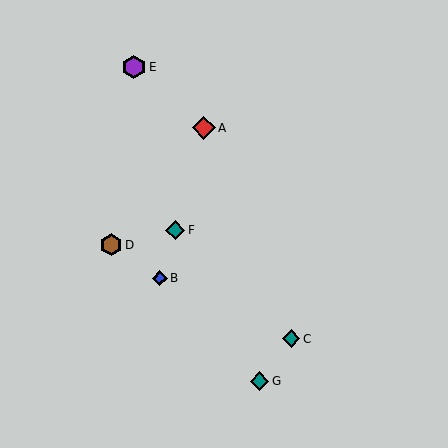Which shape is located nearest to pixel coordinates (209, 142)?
The red diamond (labeled A) at (204, 128) is nearest to that location.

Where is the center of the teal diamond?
The center of the teal diamond is at (260, 381).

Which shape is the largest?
The purple hexagon (labeled E) is the largest.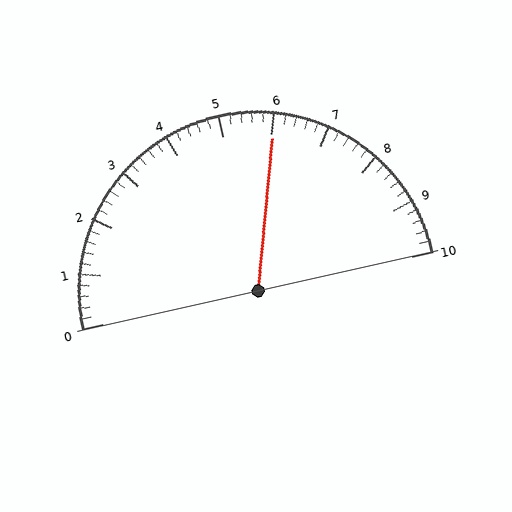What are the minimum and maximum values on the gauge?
The gauge ranges from 0 to 10.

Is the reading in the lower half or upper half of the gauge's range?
The reading is in the upper half of the range (0 to 10).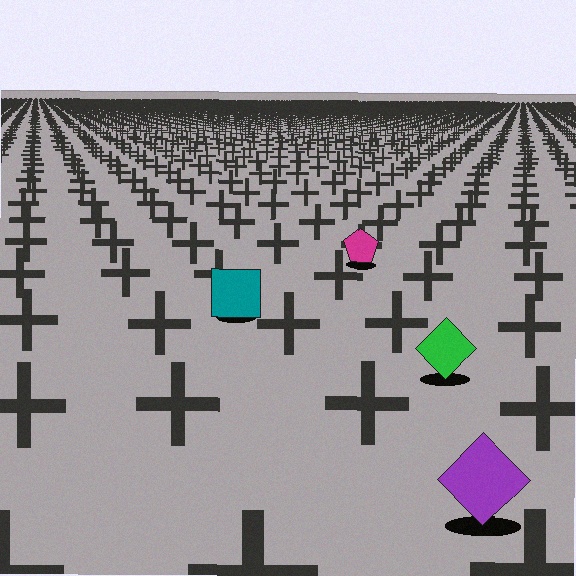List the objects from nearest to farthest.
From nearest to farthest: the purple diamond, the green diamond, the teal square, the magenta pentagon.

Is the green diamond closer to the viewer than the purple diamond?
No. The purple diamond is closer — you can tell from the texture gradient: the ground texture is coarser near it.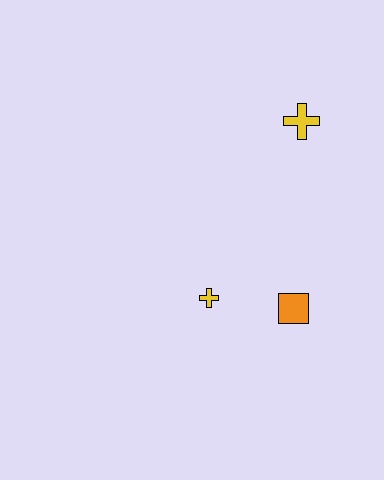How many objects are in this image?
There are 3 objects.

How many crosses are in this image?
There are 2 crosses.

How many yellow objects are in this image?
There are 2 yellow objects.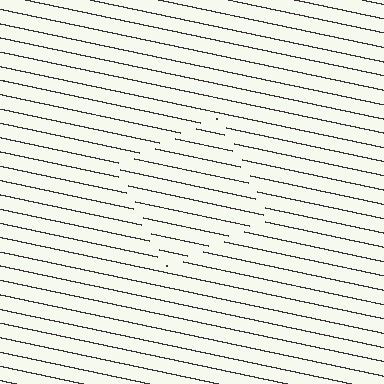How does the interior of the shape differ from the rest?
The interior of the shape contains the same grating, shifted by half a period — the contour is defined by the phase discontinuity where line-ends from the inner and outer gratings abut.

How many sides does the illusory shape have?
4 sides — the line-ends trace a square.